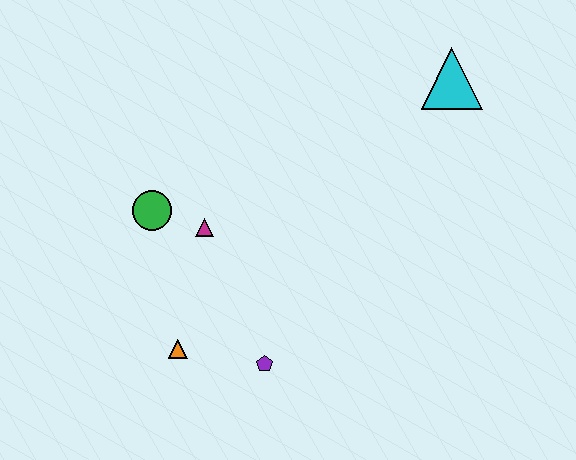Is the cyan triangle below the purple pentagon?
No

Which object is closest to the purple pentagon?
The orange triangle is closest to the purple pentagon.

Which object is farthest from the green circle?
The cyan triangle is farthest from the green circle.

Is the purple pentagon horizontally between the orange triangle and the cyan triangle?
Yes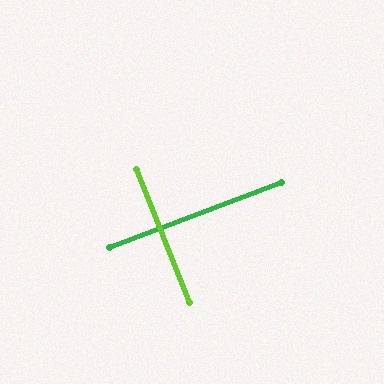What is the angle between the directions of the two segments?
Approximately 89 degrees.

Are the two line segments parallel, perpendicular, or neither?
Perpendicular — they meet at approximately 89°.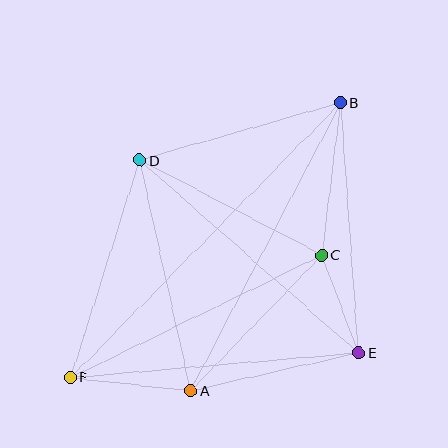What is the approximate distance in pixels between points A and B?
The distance between A and B is approximately 324 pixels.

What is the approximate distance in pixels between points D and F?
The distance between D and F is approximately 228 pixels.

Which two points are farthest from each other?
Points B and F are farthest from each other.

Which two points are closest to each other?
Points C and E are closest to each other.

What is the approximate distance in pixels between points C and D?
The distance between C and D is approximately 205 pixels.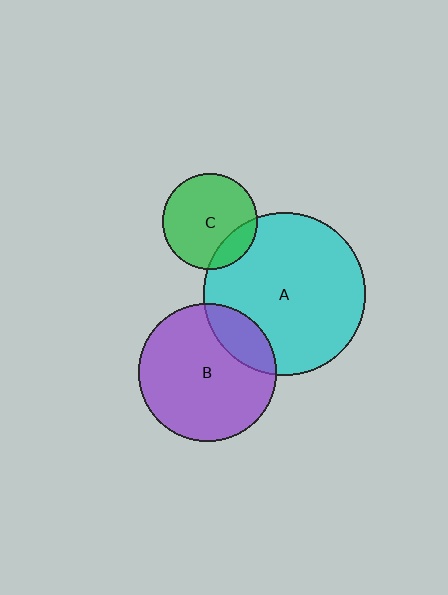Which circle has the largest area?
Circle A (cyan).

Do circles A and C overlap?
Yes.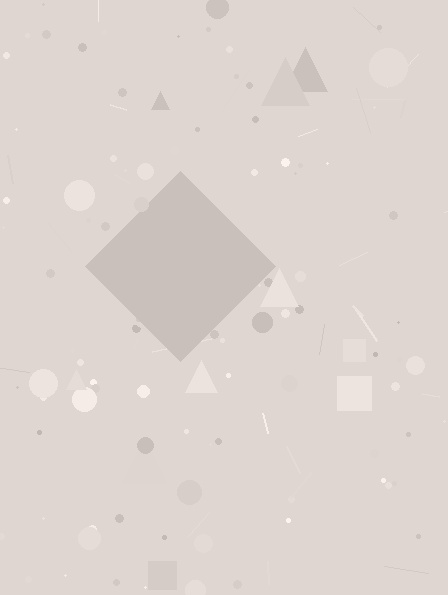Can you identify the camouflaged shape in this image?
The camouflaged shape is a diamond.